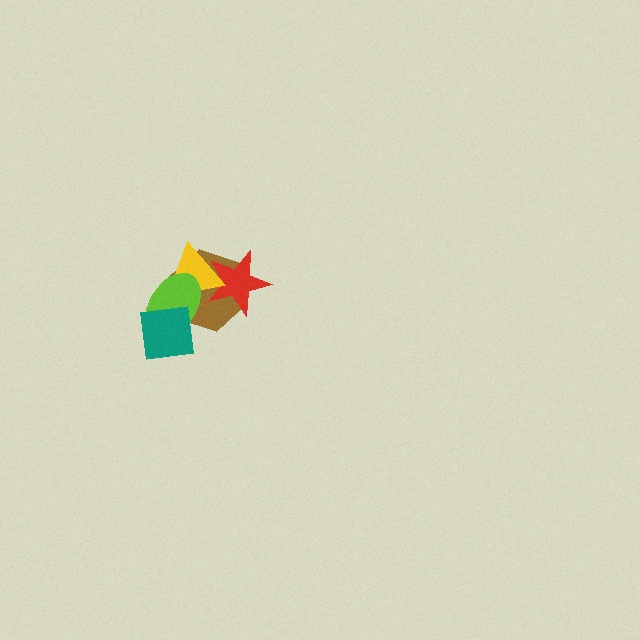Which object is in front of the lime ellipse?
The teal square is in front of the lime ellipse.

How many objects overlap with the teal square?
2 objects overlap with the teal square.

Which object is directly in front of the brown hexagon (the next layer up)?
The red star is directly in front of the brown hexagon.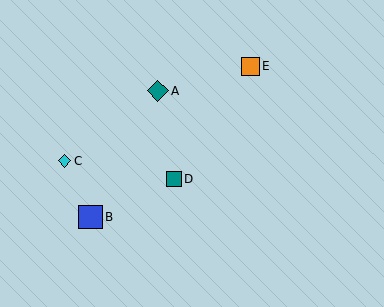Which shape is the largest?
The blue square (labeled B) is the largest.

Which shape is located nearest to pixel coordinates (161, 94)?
The teal diamond (labeled A) at (158, 91) is nearest to that location.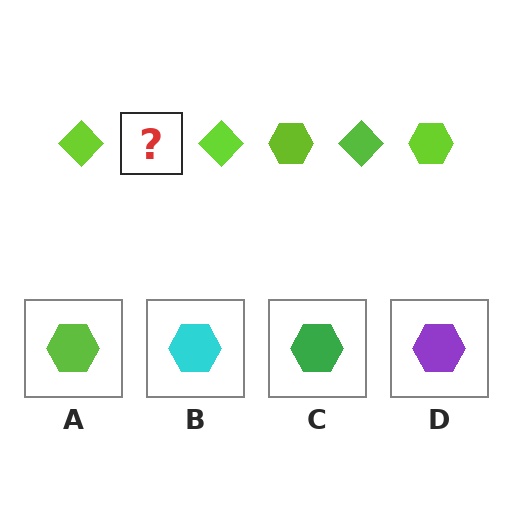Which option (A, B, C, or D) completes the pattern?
A.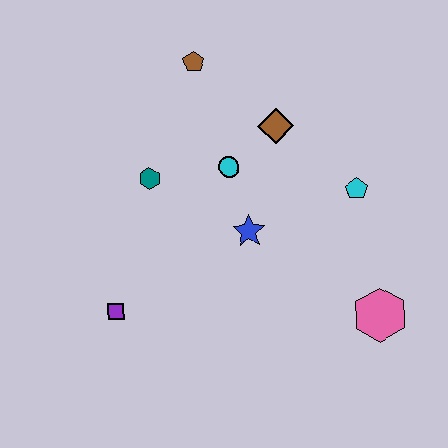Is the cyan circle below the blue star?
No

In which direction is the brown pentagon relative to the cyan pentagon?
The brown pentagon is to the left of the cyan pentagon.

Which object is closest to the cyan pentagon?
The brown diamond is closest to the cyan pentagon.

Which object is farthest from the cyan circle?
The pink hexagon is farthest from the cyan circle.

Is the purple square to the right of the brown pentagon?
No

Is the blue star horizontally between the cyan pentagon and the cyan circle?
Yes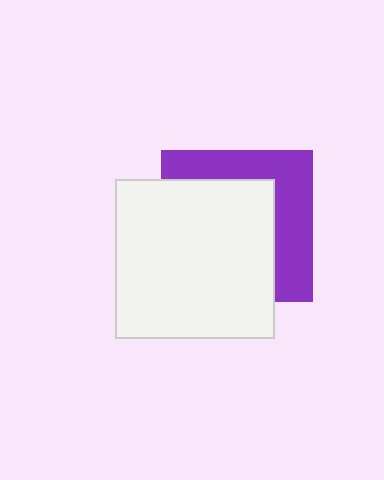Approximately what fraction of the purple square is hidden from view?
Roughly 60% of the purple square is hidden behind the white square.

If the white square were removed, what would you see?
You would see the complete purple square.